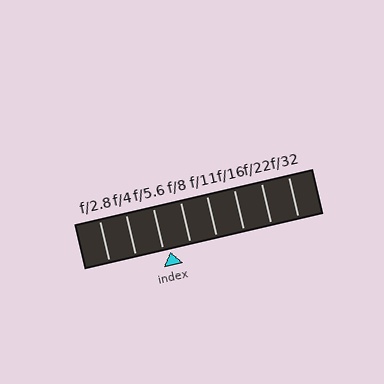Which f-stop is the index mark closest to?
The index mark is closest to f/5.6.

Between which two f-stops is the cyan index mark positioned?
The index mark is between f/5.6 and f/8.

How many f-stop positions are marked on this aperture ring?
There are 8 f-stop positions marked.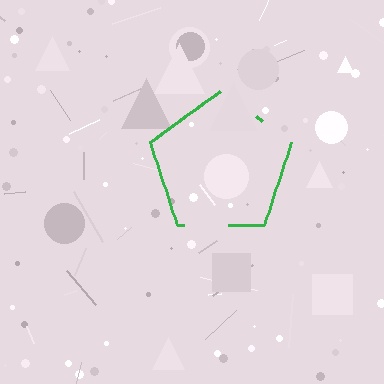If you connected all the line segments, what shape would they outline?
They would outline a pentagon.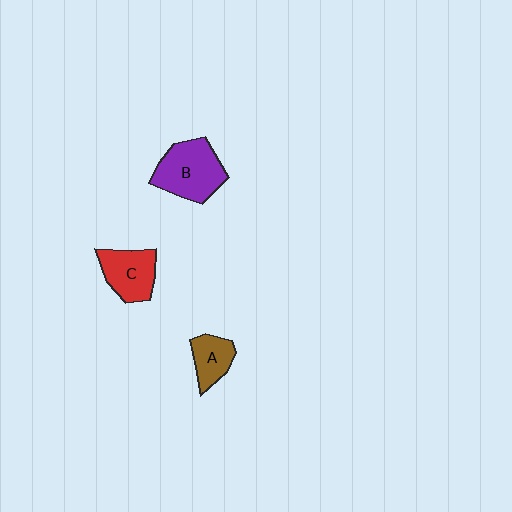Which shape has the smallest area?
Shape A (brown).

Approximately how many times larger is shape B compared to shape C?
Approximately 1.3 times.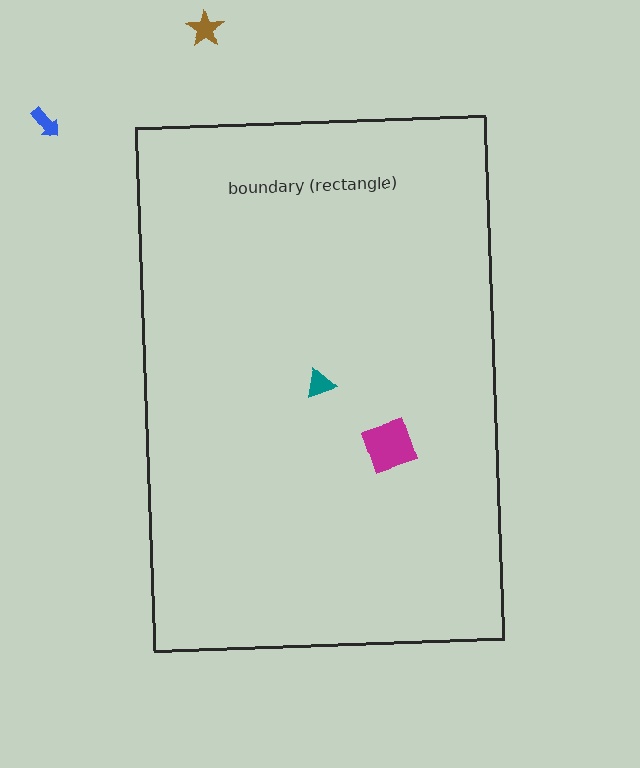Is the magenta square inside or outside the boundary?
Inside.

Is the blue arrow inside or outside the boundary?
Outside.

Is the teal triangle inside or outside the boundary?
Inside.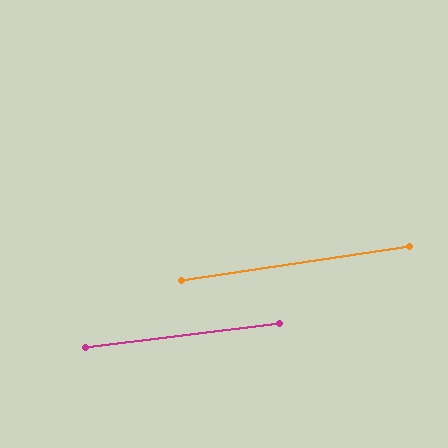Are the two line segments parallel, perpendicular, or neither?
Parallel — their directions differ by only 1.6°.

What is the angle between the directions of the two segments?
Approximately 2 degrees.